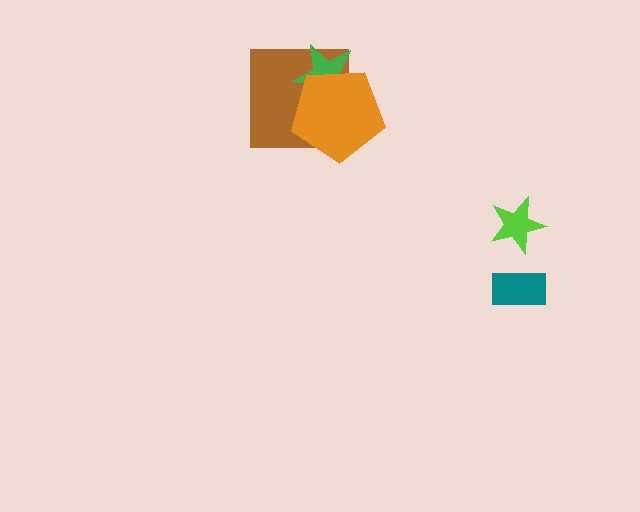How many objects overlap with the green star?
2 objects overlap with the green star.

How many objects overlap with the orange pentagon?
2 objects overlap with the orange pentagon.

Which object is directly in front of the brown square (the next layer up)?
The green star is directly in front of the brown square.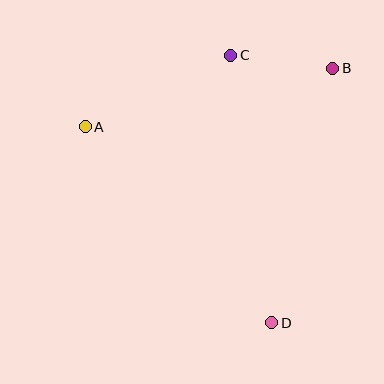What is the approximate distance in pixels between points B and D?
The distance between B and D is approximately 262 pixels.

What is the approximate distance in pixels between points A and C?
The distance between A and C is approximately 162 pixels.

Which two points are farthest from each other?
Points A and D are farthest from each other.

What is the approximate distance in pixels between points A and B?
The distance between A and B is approximately 254 pixels.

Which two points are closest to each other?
Points B and C are closest to each other.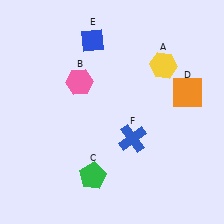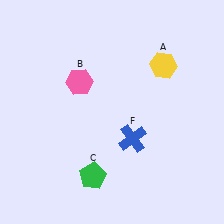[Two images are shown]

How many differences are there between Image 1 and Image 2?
There are 2 differences between the two images.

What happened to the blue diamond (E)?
The blue diamond (E) was removed in Image 2. It was in the top-left area of Image 1.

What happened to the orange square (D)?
The orange square (D) was removed in Image 2. It was in the top-right area of Image 1.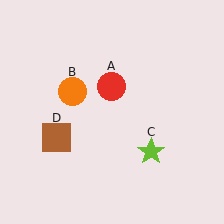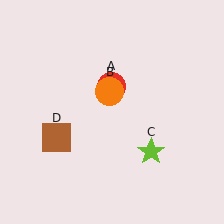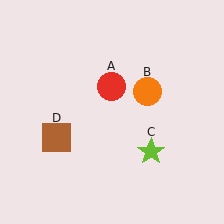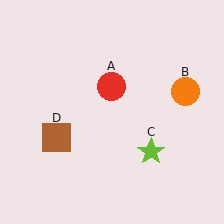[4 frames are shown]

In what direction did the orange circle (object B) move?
The orange circle (object B) moved right.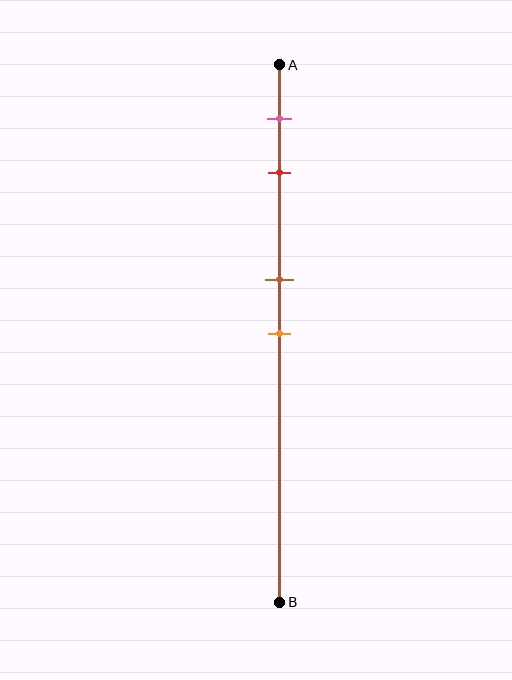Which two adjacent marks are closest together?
The brown and orange marks are the closest adjacent pair.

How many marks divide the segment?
There are 4 marks dividing the segment.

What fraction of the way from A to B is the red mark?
The red mark is approximately 20% (0.2) of the way from A to B.